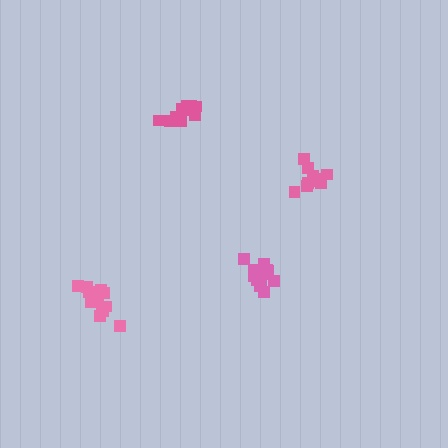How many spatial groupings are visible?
There are 4 spatial groupings.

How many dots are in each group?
Group 1: 11 dots, Group 2: 15 dots, Group 3: 13 dots, Group 4: 11 dots (50 total).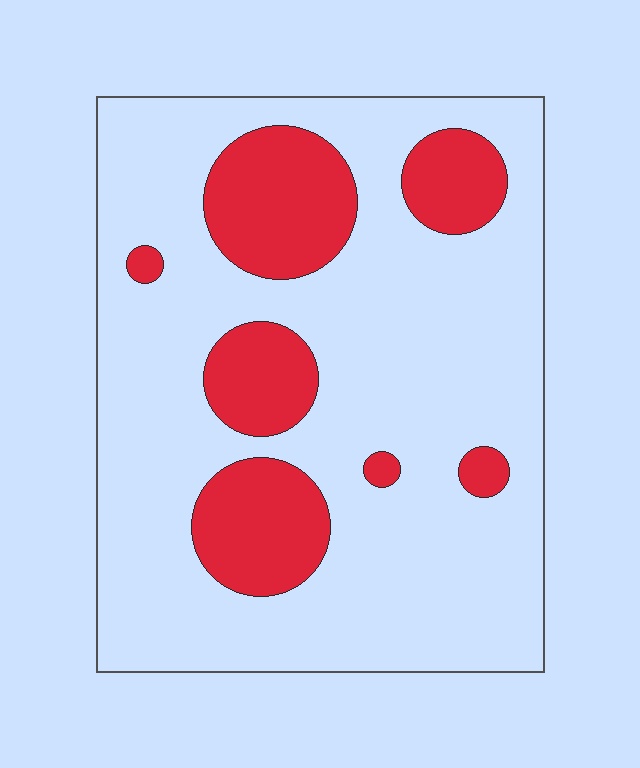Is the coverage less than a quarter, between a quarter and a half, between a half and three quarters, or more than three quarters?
Less than a quarter.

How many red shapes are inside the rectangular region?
7.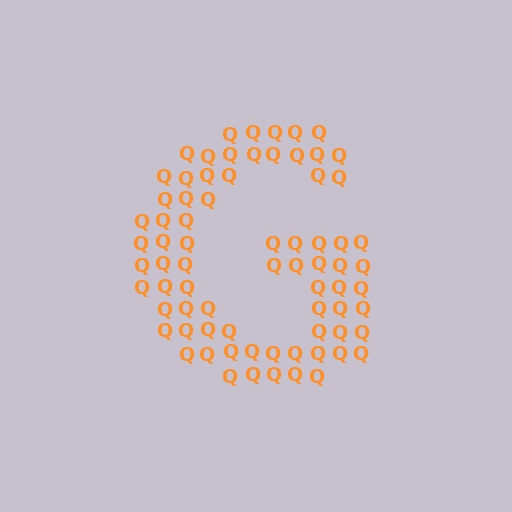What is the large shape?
The large shape is the letter G.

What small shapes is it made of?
It is made of small letter Q's.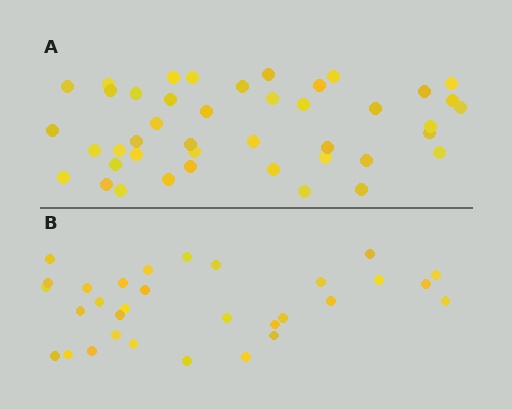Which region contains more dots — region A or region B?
Region A (the top region) has more dots.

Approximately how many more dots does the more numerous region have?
Region A has roughly 12 or so more dots than region B.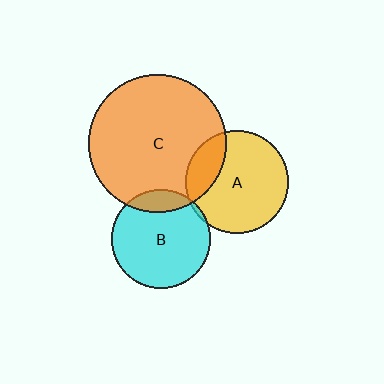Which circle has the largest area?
Circle C (orange).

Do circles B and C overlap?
Yes.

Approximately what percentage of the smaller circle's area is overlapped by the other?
Approximately 15%.